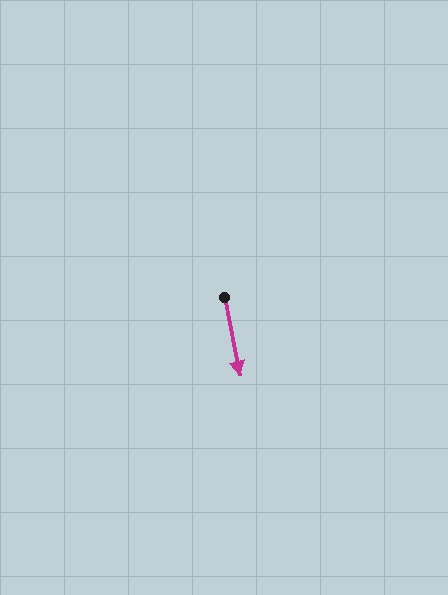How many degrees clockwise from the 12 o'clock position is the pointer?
Approximately 169 degrees.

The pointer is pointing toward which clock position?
Roughly 6 o'clock.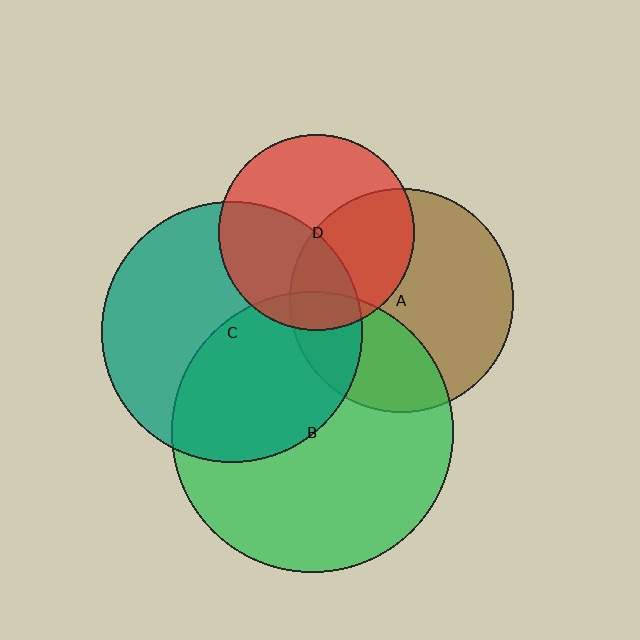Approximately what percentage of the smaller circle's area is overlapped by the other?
Approximately 20%.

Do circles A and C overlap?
Yes.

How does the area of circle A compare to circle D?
Approximately 1.3 times.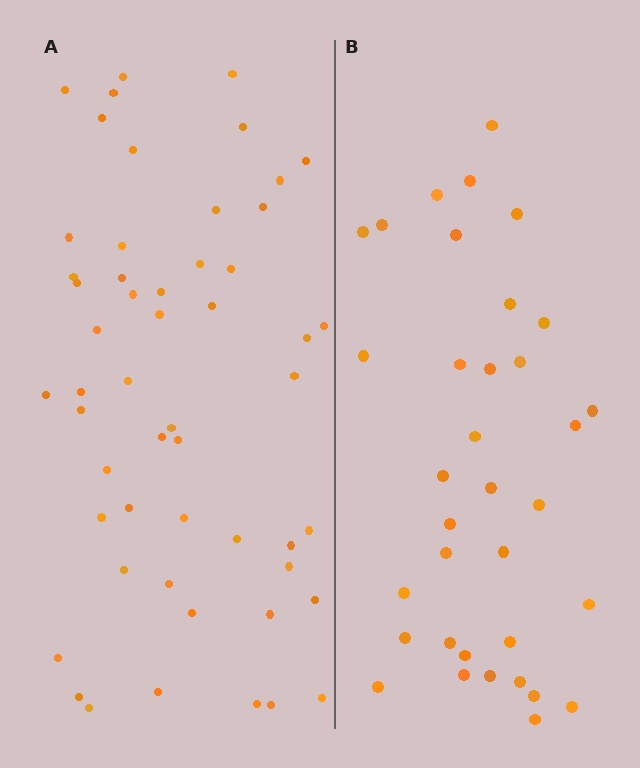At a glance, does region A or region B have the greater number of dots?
Region A (the left region) has more dots.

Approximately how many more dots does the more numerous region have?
Region A has approximately 20 more dots than region B.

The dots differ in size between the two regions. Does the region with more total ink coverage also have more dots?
No. Region B has more total ink coverage because its dots are larger, but region A actually contains more individual dots. Total area can be misleading — the number of items is what matters here.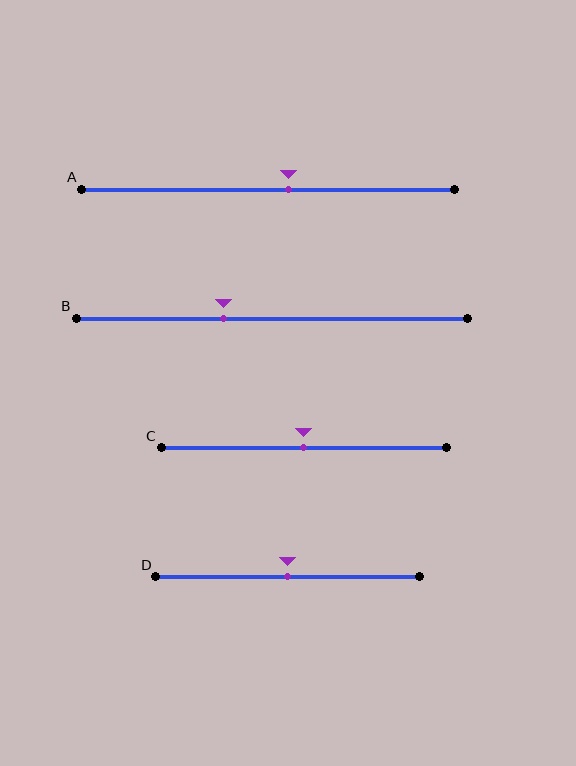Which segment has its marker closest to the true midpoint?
Segment C has its marker closest to the true midpoint.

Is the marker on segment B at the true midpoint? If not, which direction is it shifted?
No, the marker on segment B is shifted to the left by about 12% of the segment length.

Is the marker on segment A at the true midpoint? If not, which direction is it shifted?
No, the marker on segment A is shifted to the right by about 5% of the segment length.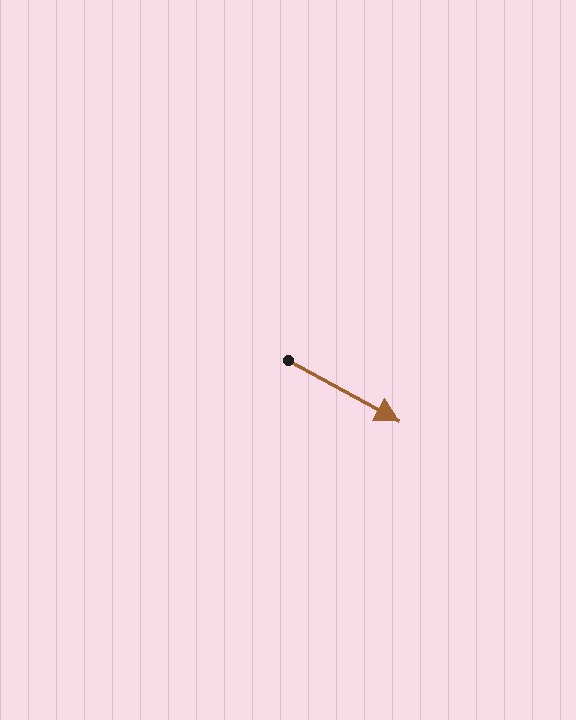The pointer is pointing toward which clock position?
Roughly 4 o'clock.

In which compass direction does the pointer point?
Southeast.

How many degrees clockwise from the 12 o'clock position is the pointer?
Approximately 119 degrees.